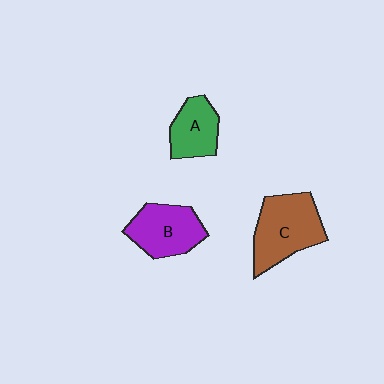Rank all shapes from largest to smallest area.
From largest to smallest: C (brown), B (purple), A (green).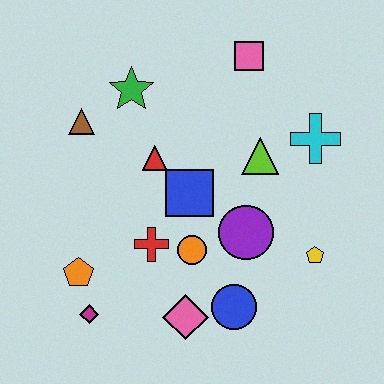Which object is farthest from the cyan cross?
The magenta diamond is farthest from the cyan cross.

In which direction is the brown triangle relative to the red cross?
The brown triangle is above the red cross.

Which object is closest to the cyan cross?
The lime triangle is closest to the cyan cross.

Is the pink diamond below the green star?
Yes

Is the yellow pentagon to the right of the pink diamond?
Yes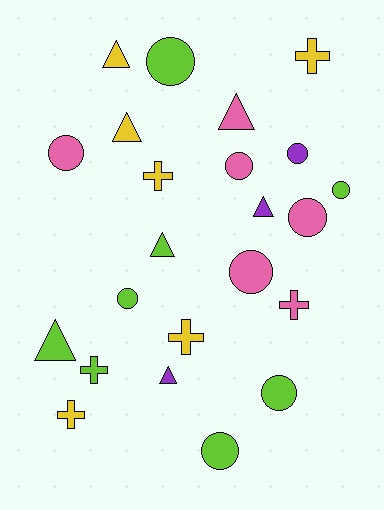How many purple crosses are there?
There are no purple crosses.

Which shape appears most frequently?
Circle, with 10 objects.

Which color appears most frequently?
Lime, with 8 objects.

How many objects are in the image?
There are 23 objects.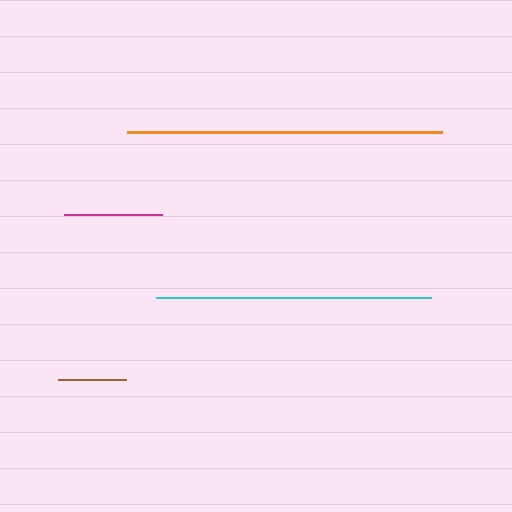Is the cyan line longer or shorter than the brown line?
The cyan line is longer than the brown line.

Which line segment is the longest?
The orange line is the longest at approximately 314 pixels.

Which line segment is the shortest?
The brown line is the shortest at approximately 68 pixels.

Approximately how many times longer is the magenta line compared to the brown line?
The magenta line is approximately 1.4 times the length of the brown line.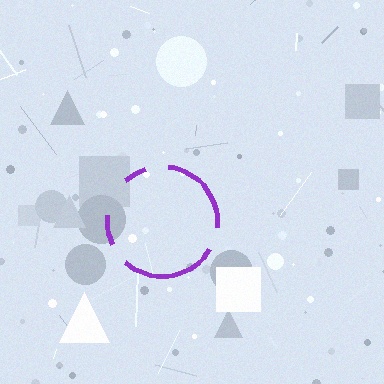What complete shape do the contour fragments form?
The contour fragments form a circle.